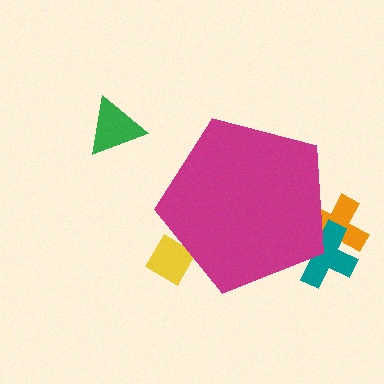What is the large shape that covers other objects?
A magenta pentagon.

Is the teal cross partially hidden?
Yes, the teal cross is partially hidden behind the magenta pentagon.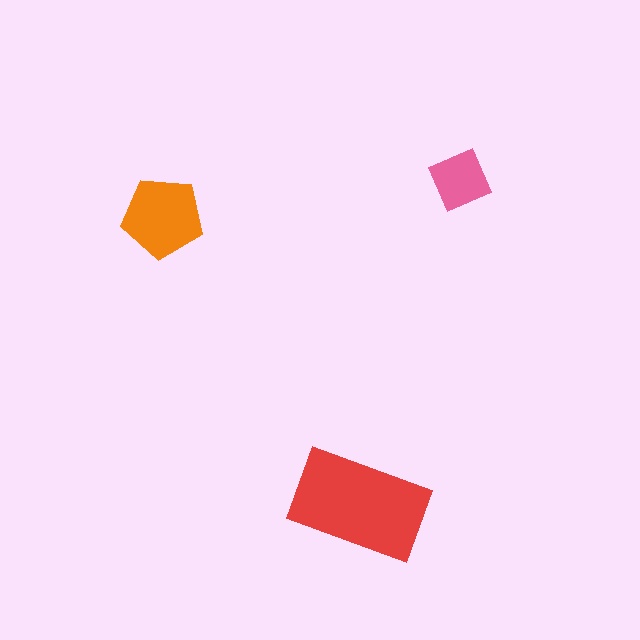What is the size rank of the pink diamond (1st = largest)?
3rd.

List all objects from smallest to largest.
The pink diamond, the orange pentagon, the red rectangle.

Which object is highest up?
The pink diamond is topmost.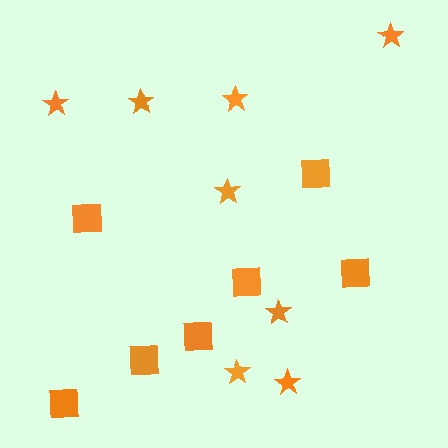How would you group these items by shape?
There are 2 groups: one group of squares (7) and one group of stars (8).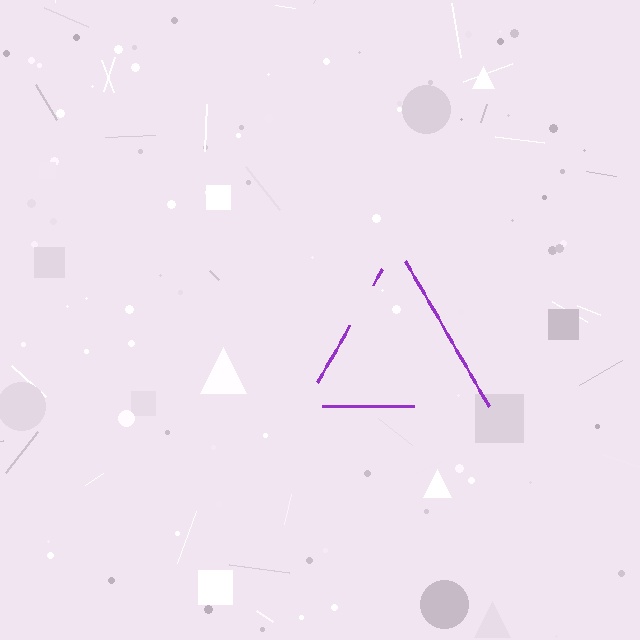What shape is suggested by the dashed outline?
The dashed outline suggests a triangle.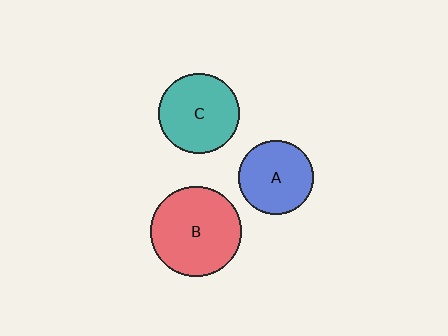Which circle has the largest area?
Circle B (red).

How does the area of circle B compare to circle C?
Approximately 1.3 times.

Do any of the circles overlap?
No, none of the circles overlap.